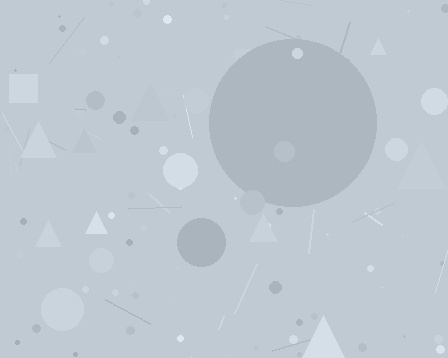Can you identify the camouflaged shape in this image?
The camouflaged shape is a circle.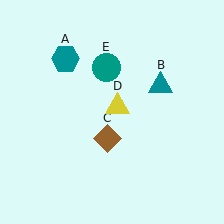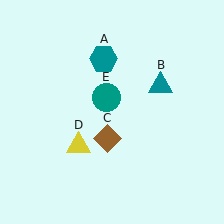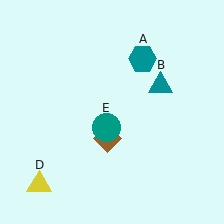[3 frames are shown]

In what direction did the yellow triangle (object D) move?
The yellow triangle (object D) moved down and to the left.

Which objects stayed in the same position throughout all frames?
Teal triangle (object B) and brown diamond (object C) remained stationary.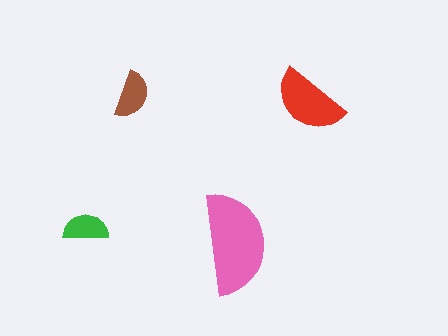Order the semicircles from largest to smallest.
the pink one, the red one, the brown one, the green one.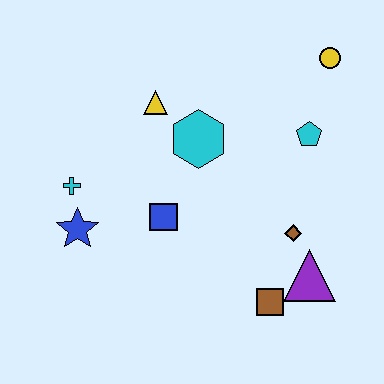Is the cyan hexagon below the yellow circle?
Yes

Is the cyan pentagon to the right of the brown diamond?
Yes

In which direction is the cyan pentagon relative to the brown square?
The cyan pentagon is above the brown square.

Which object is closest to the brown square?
The purple triangle is closest to the brown square.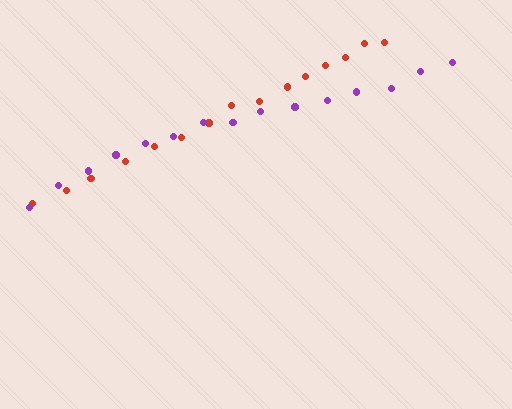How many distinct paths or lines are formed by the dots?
There are 2 distinct paths.